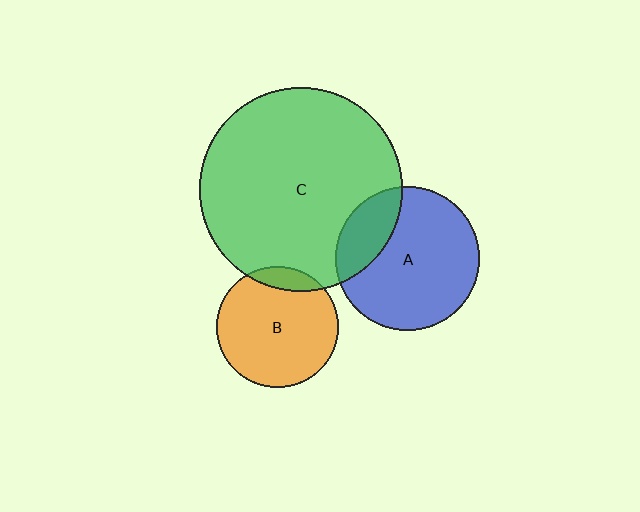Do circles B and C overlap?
Yes.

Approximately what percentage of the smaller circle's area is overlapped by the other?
Approximately 10%.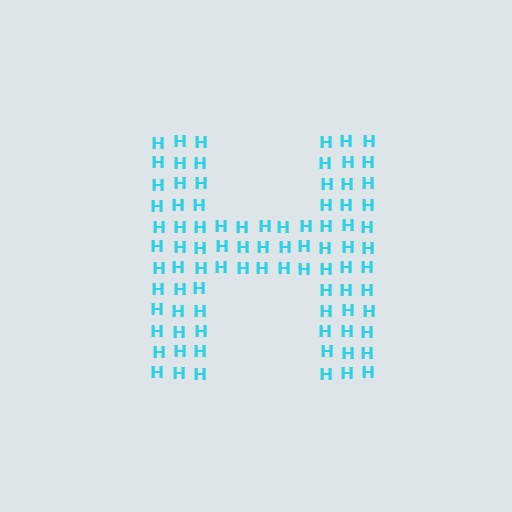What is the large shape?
The large shape is the letter H.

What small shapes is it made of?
It is made of small letter H's.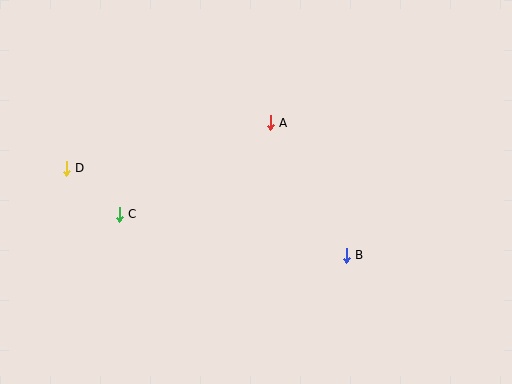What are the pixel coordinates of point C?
Point C is at (119, 214).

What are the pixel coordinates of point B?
Point B is at (346, 255).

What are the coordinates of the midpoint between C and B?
The midpoint between C and B is at (233, 235).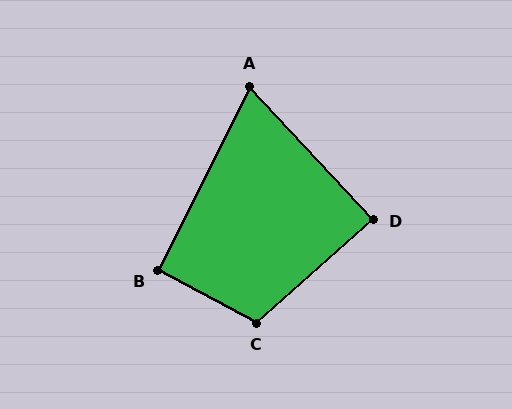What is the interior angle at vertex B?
Approximately 91 degrees (approximately right).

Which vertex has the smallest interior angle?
A, at approximately 70 degrees.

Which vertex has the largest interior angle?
C, at approximately 110 degrees.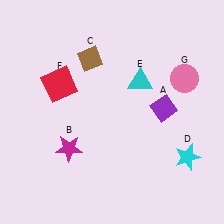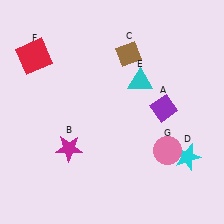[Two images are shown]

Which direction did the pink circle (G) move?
The pink circle (G) moved down.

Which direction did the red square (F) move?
The red square (F) moved up.